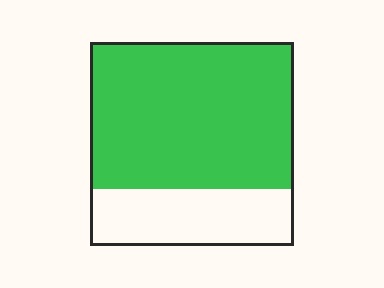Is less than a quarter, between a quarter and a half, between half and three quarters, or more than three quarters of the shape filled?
Between half and three quarters.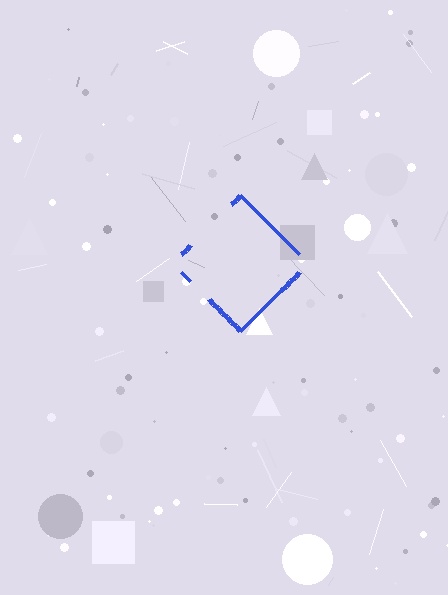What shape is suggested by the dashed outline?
The dashed outline suggests a diamond.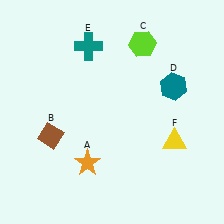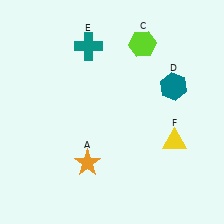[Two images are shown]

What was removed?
The brown diamond (B) was removed in Image 2.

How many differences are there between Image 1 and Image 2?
There is 1 difference between the two images.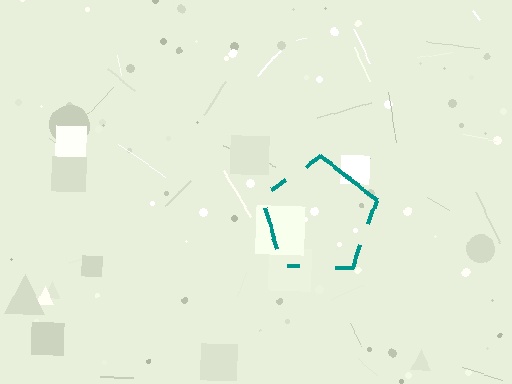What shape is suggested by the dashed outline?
The dashed outline suggests a pentagon.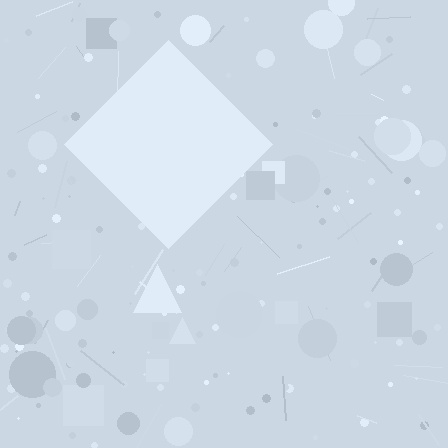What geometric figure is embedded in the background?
A diamond is embedded in the background.